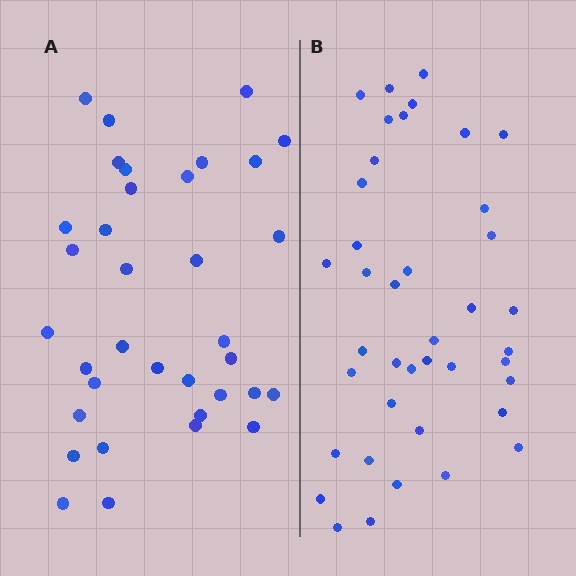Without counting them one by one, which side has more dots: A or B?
Region B (the right region) has more dots.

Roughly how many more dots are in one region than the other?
Region B has about 5 more dots than region A.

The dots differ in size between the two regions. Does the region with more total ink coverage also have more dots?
No. Region A has more total ink coverage because its dots are larger, but region B actually contains more individual dots. Total area can be misleading — the number of items is what matters here.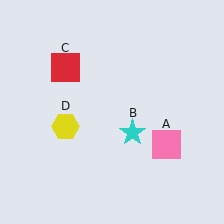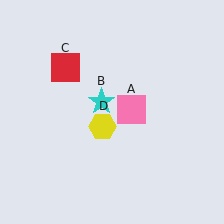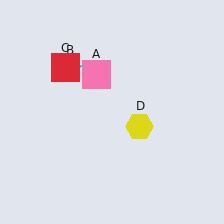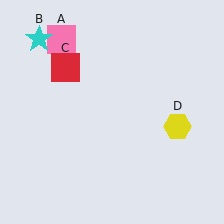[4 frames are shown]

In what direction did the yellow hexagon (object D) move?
The yellow hexagon (object D) moved right.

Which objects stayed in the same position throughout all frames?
Red square (object C) remained stationary.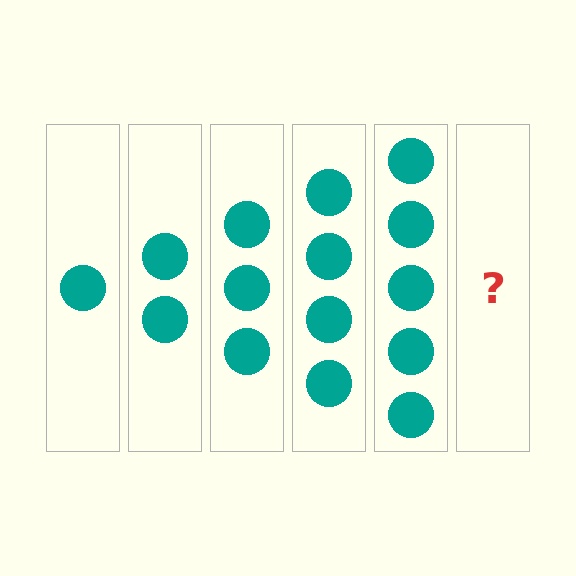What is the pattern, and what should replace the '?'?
The pattern is that each step adds one more circle. The '?' should be 6 circles.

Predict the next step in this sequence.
The next step is 6 circles.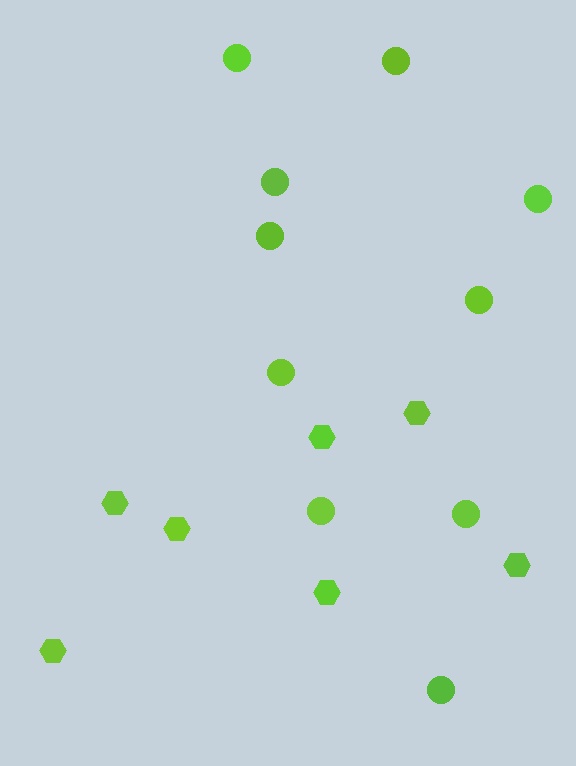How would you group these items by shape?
There are 2 groups: one group of circles (10) and one group of hexagons (7).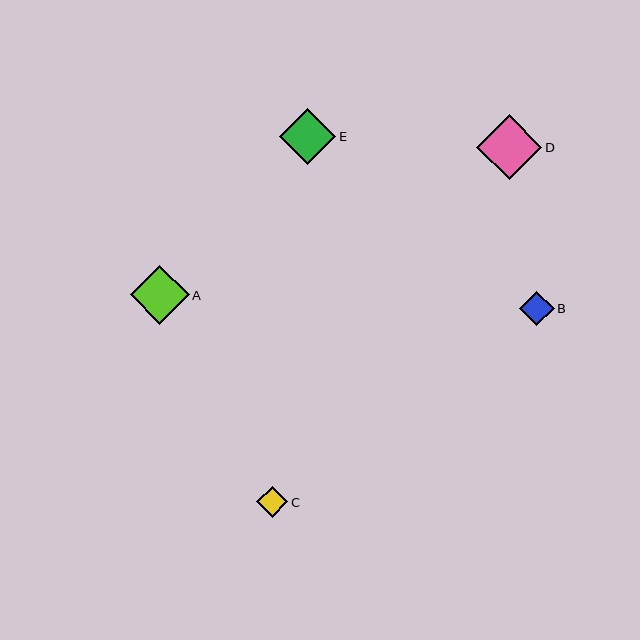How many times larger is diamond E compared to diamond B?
Diamond E is approximately 1.6 times the size of diamond B.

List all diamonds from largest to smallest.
From largest to smallest: D, A, E, B, C.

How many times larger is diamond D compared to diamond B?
Diamond D is approximately 1.9 times the size of diamond B.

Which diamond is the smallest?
Diamond C is the smallest with a size of approximately 31 pixels.